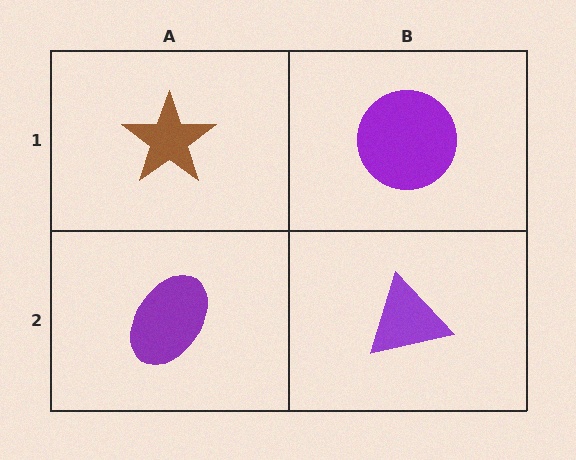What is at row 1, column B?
A purple circle.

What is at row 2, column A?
A purple ellipse.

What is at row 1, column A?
A brown star.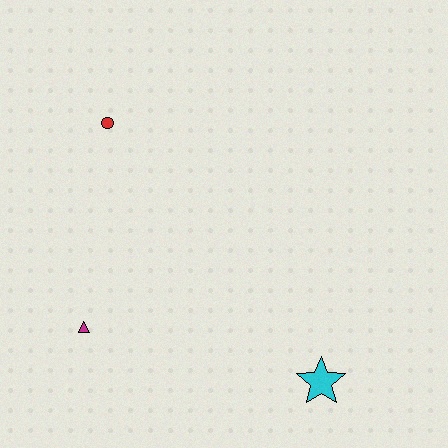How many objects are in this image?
There are 3 objects.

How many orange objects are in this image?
There are no orange objects.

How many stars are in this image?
There is 1 star.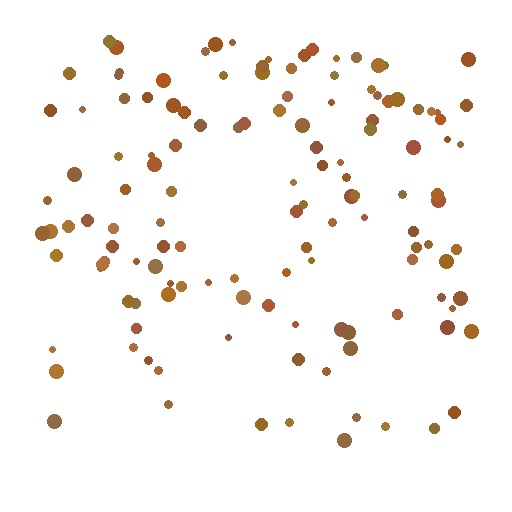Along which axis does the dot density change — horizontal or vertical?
Vertical.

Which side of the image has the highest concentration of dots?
The top.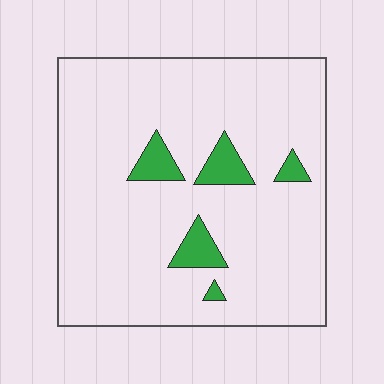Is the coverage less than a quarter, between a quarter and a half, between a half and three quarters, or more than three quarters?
Less than a quarter.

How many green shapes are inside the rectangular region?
5.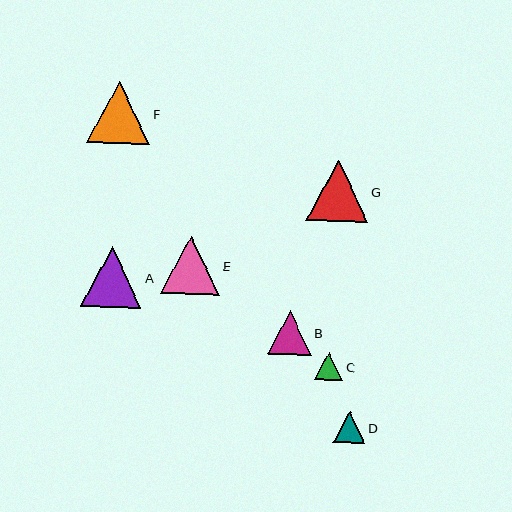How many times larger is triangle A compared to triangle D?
Triangle A is approximately 1.9 times the size of triangle D.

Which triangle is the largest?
Triangle F is the largest with a size of approximately 63 pixels.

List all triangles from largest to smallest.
From largest to smallest: F, G, A, E, B, D, C.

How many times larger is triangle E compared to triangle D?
Triangle E is approximately 1.9 times the size of triangle D.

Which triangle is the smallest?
Triangle C is the smallest with a size of approximately 28 pixels.